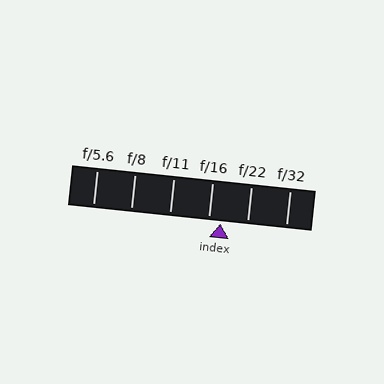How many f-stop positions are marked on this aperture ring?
There are 6 f-stop positions marked.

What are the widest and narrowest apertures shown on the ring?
The widest aperture shown is f/5.6 and the narrowest is f/32.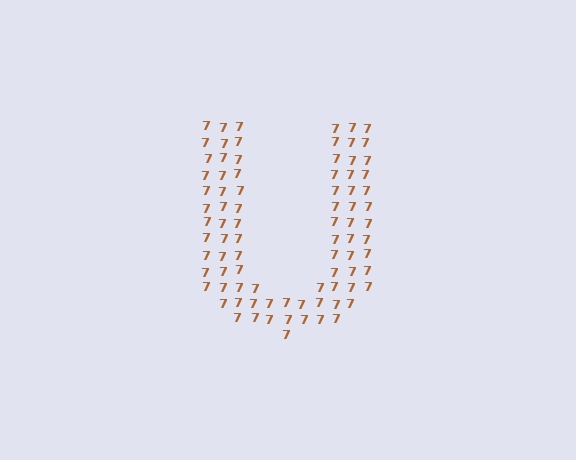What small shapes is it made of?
It is made of small digit 7's.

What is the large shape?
The large shape is the letter U.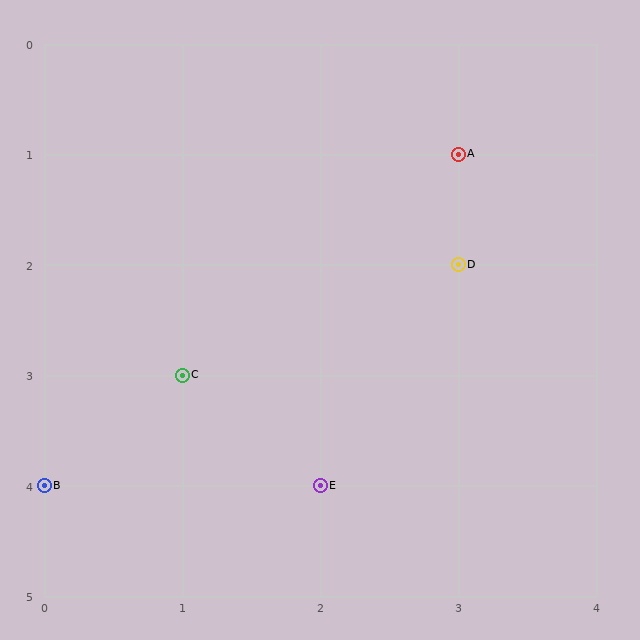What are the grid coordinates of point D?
Point D is at grid coordinates (3, 2).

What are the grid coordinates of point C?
Point C is at grid coordinates (1, 3).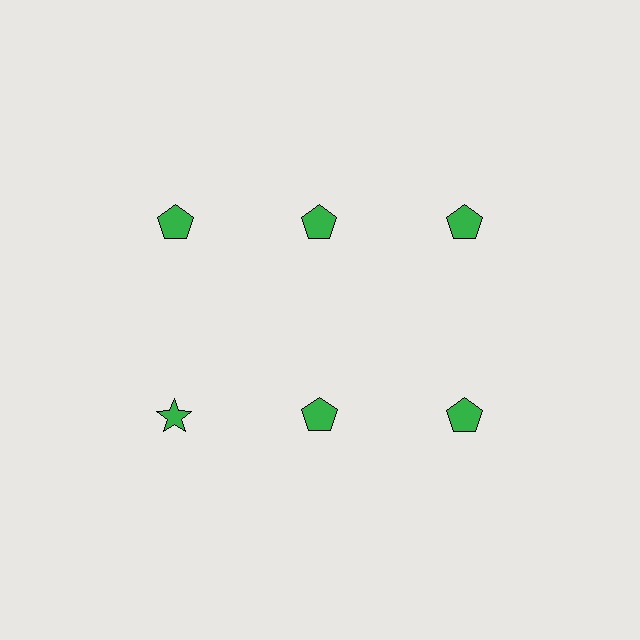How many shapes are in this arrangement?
There are 6 shapes arranged in a grid pattern.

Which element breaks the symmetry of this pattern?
The green star in the second row, leftmost column breaks the symmetry. All other shapes are green pentagons.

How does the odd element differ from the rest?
It has a different shape: star instead of pentagon.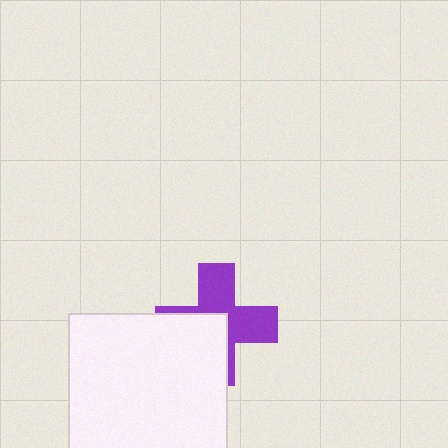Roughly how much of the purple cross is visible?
About half of it is visible (roughly 56%).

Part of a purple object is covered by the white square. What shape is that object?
It is a cross.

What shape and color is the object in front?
The object in front is a white square.